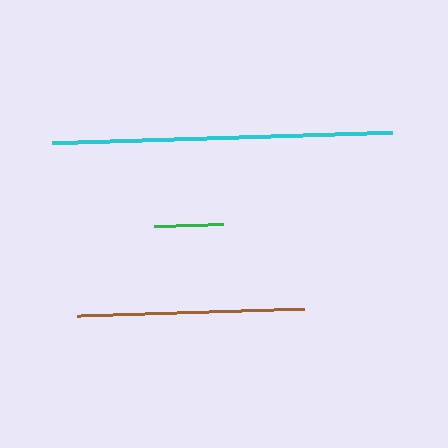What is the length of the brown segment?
The brown segment is approximately 227 pixels long.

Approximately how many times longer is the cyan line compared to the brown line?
The cyan line is approximately 1.5 times the length of the brown line.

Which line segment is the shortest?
The green line is the shortest at approximately 69 pixels.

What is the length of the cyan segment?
The cyan segment is approximately 340 pixels long.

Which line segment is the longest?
The cyan line is the longest at approximately 340 pixels.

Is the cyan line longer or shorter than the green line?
The cyan line is longer than the green line.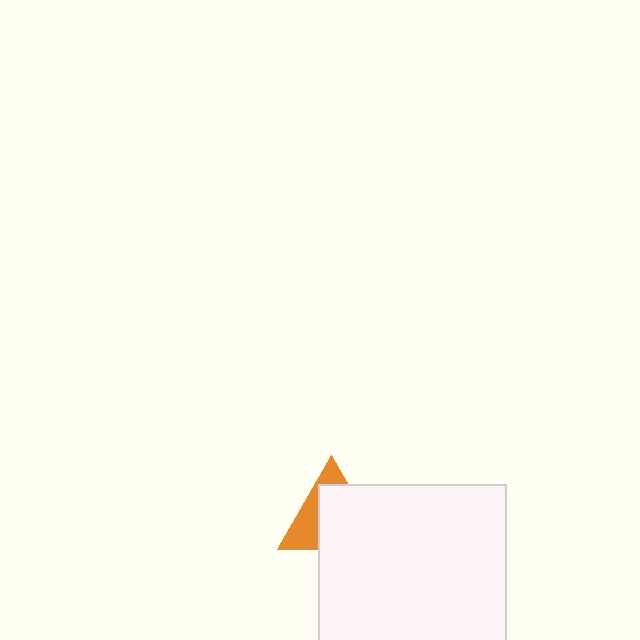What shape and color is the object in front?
The object in front is a white rectangle.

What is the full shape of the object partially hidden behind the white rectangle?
The partially hidden object is an orange triangle.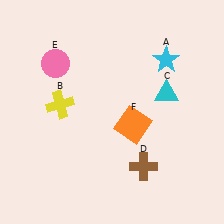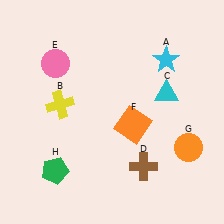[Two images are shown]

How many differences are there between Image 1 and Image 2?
There are 2 differences between the two images.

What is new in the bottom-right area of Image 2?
An orange circle (G) was added in the bottom-right area of Image 2.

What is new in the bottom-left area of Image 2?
A green pentagon (H) was added in the bottom-left area of Image 2.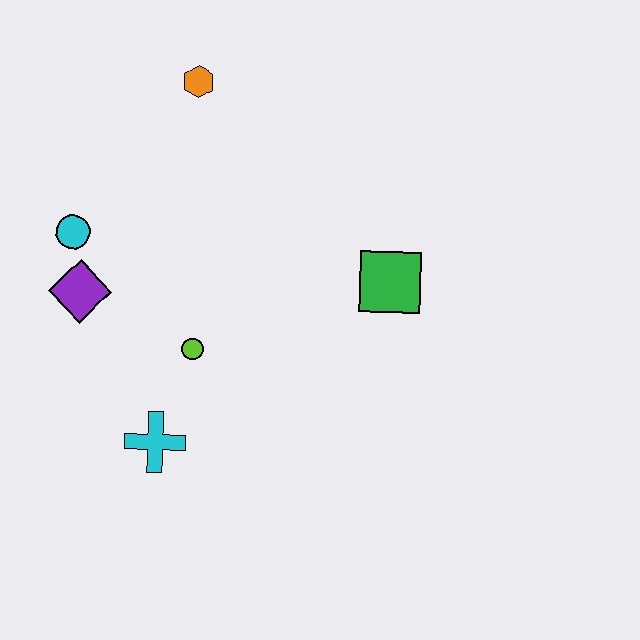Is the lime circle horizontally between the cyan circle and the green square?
Yes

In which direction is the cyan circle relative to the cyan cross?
The cyan circle is above the cyan cross.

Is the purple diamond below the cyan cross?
No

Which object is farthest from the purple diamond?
The green square is farthest from the purple diamond.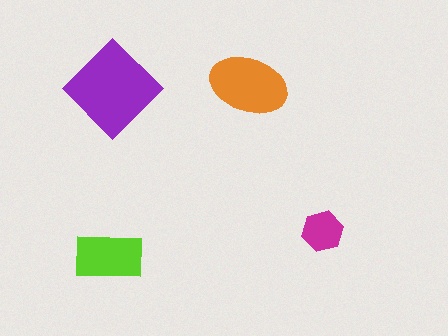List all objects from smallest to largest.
The magenta hexagon, the lime rectangle, the orange ellipse, the purple diamond.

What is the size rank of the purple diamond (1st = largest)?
1st.